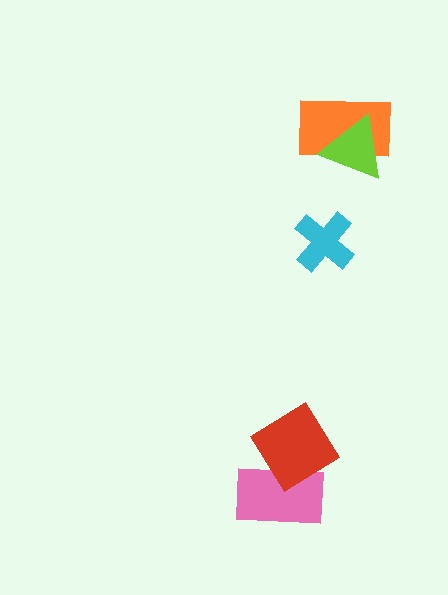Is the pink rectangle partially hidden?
Yes, it is partially covered by another shape.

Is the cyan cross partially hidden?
No, no other shape covers it.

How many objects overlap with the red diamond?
1 object overlaps with the red diamond.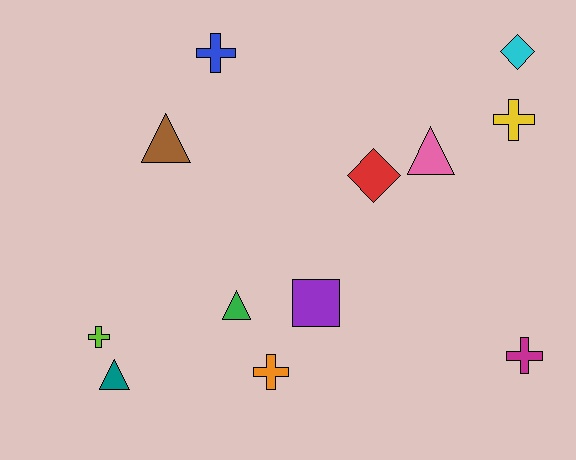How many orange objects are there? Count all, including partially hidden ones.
There is 1 orange object.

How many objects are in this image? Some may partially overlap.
There are 12 objects.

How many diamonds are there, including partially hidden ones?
There are 2 diamonds.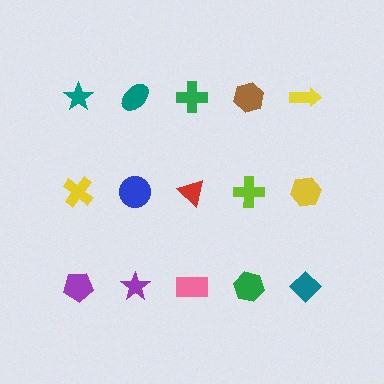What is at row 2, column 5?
A yellow hexagon.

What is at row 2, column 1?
A yellow cross.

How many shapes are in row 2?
5 shapes.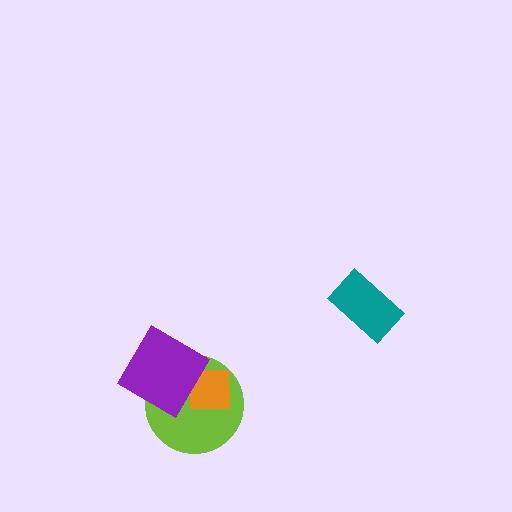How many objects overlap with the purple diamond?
2 objects overlap with the purple diamond.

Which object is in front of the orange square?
The purple diamond is in front of the orange square.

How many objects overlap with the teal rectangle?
0 objects overlap with the teal rectangle.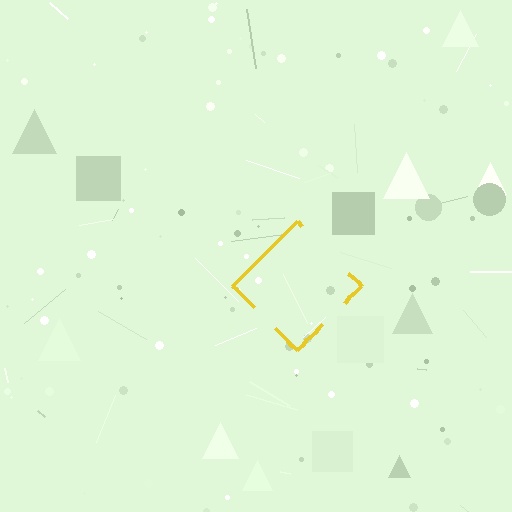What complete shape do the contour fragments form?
The contour fragments form a diamond.